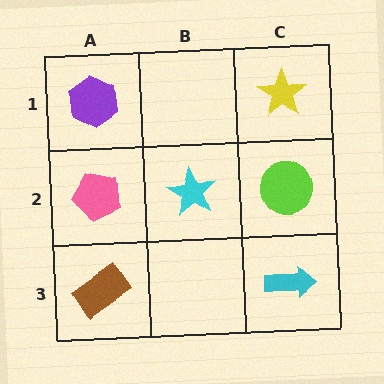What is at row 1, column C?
A yellow star.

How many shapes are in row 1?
2 shapes.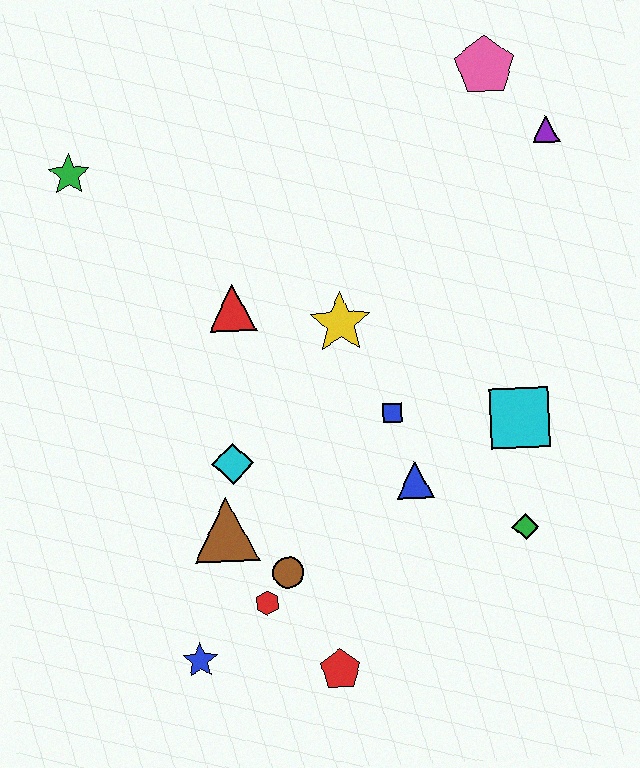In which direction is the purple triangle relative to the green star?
The purple triangle is to the right of the green star.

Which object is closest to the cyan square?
The green diamond is closest to the cyan square.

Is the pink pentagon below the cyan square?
No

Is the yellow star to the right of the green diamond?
No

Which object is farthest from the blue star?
The pink pentagon is farthest from the blue star.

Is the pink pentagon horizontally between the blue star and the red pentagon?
No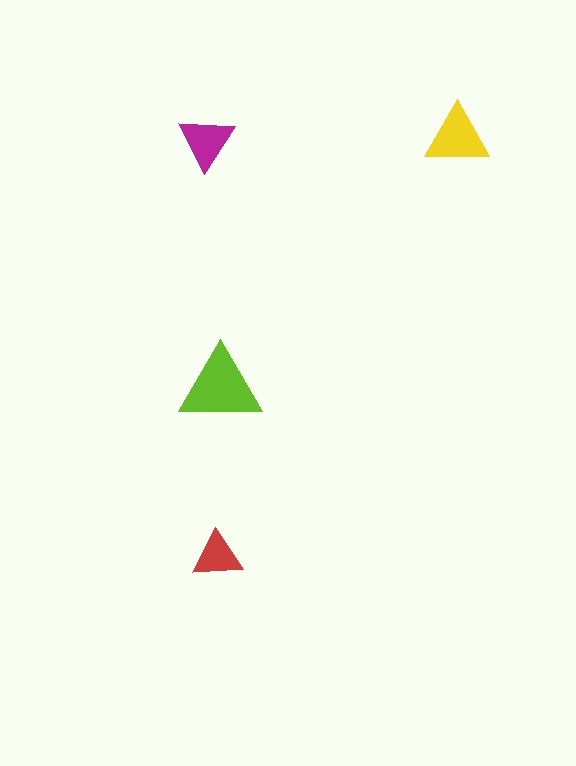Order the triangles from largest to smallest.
the lime one, the yellow one, the magenta one, the red one.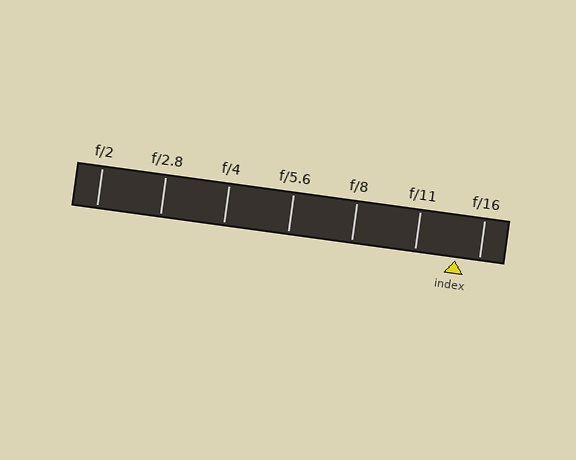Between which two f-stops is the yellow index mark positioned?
The index mark is between f/11 and f/16.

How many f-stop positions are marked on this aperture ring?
There are 7 f-stop positions marked.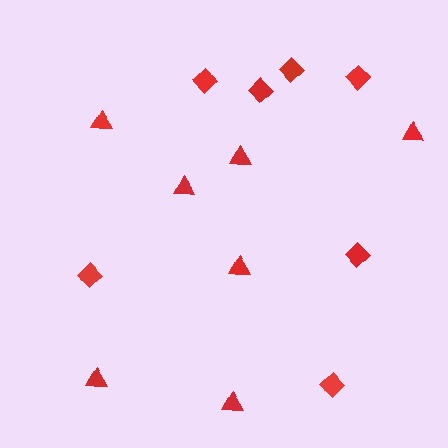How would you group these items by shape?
There are 2 groups: one group of diamonds (7) and one group of triangles (7).